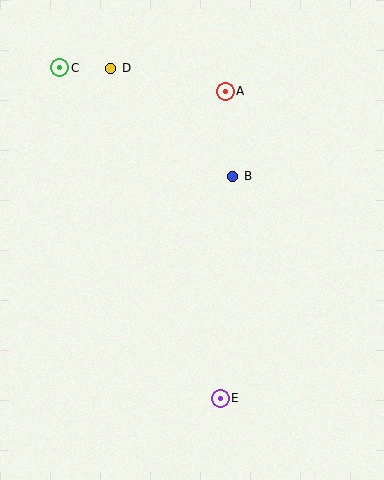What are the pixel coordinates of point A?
Point A is at (225, 91).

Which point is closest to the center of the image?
Point B at (233, 176) is closest to the center.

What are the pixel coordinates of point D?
Point D is at (111, 68).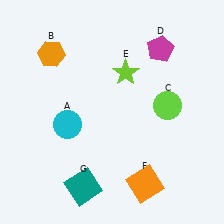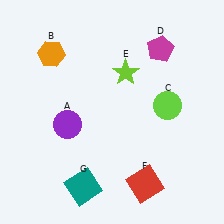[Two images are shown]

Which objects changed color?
A changed from cyan to purple. F changed from orange to red.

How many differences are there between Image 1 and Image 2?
There are 2 differences between the two images.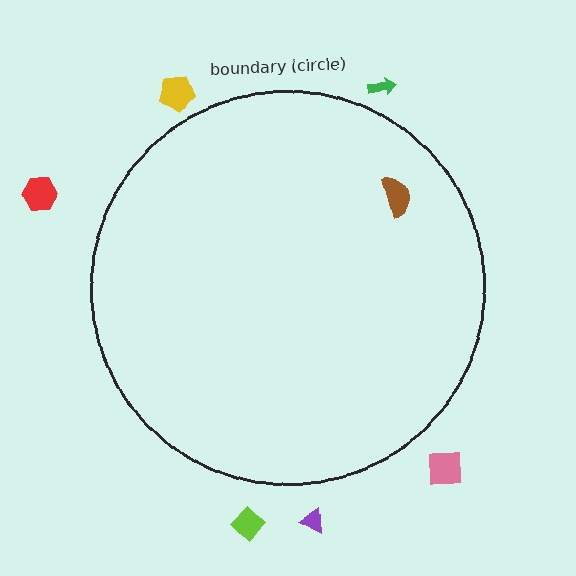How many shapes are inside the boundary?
1 inside, 6 outside.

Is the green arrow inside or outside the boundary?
Outside.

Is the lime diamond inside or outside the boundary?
Outside.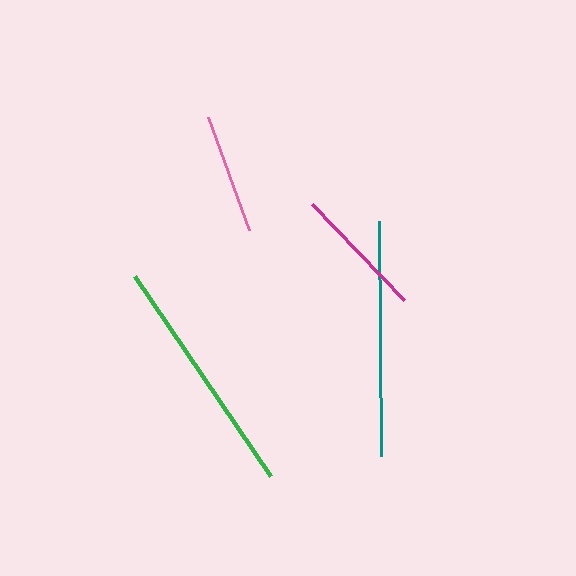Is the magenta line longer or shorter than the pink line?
The magenta line is longer than the pink line.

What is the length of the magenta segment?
The magenta segment is approximately 133 pixels long.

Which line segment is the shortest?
The pink line is the shortest at approximately 120 pixels.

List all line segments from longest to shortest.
From longest to shortest: green, teal, magenta, pink.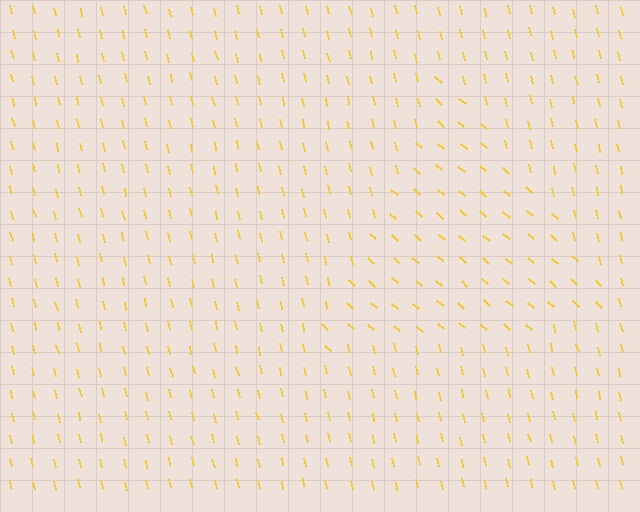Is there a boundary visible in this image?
Yes, there is a texture boundary formed by a change in line orientation.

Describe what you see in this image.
The image is filled with small yellow line segments. A triangle region in the image has lines oriented differently from the surrounding lines, creating a visible texture boundary.